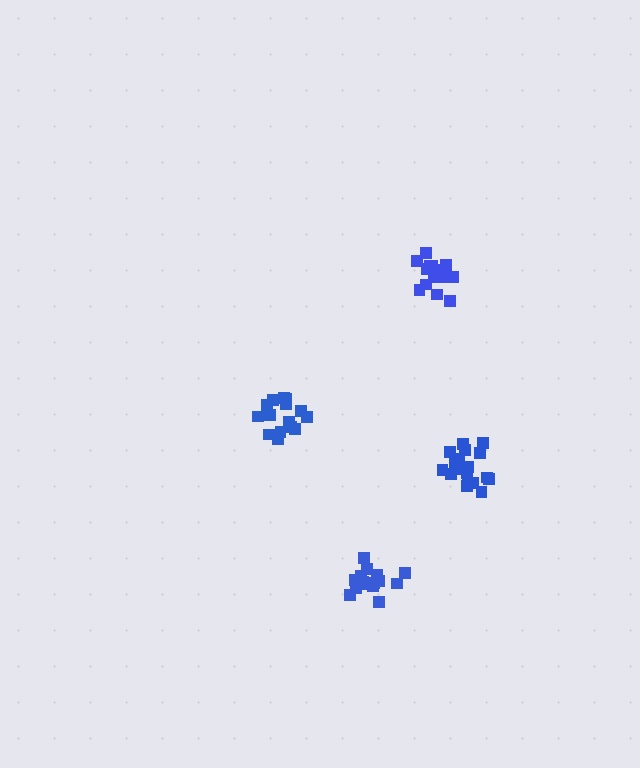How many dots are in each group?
Group 1: 19 dots, Group 2: 15 dots, Group 3: 16 dots, Group 4: 15 dots (65 total).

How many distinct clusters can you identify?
There are 4 distinct clusters.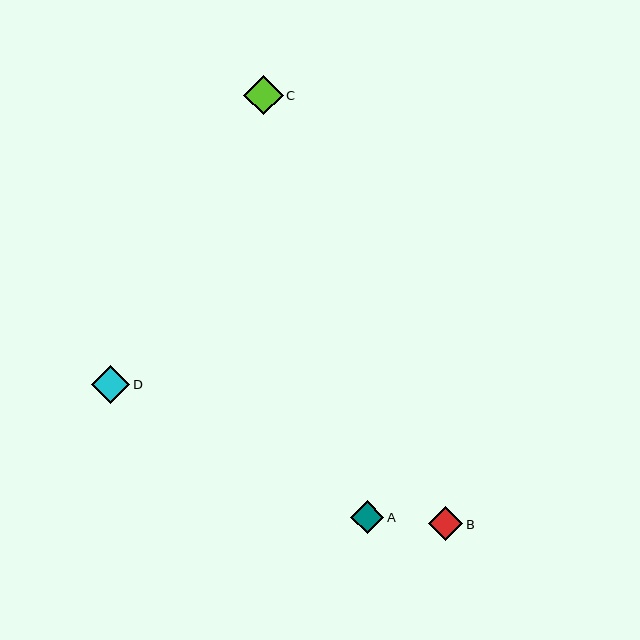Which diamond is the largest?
Diamond C is the largest with a size of approximately 39 pixels.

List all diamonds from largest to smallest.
From largest to smallest: C, D, B, A.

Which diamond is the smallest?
Diamond A is the smallest with a size of approximately 33 pixels.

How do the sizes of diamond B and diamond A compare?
Diamond B and diamond A are approximately the same size.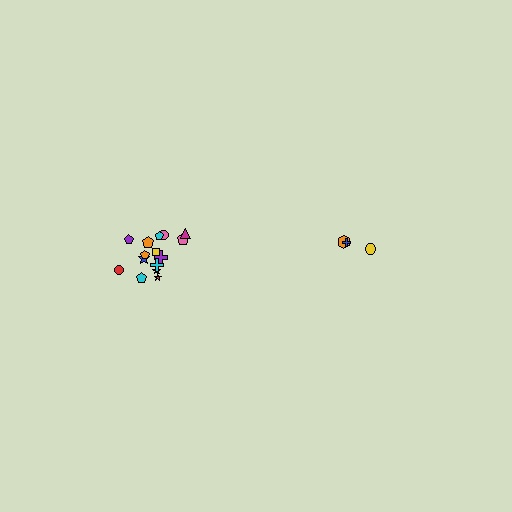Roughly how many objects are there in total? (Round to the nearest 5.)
Roughly 20 objects in total.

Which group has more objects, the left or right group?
The left group.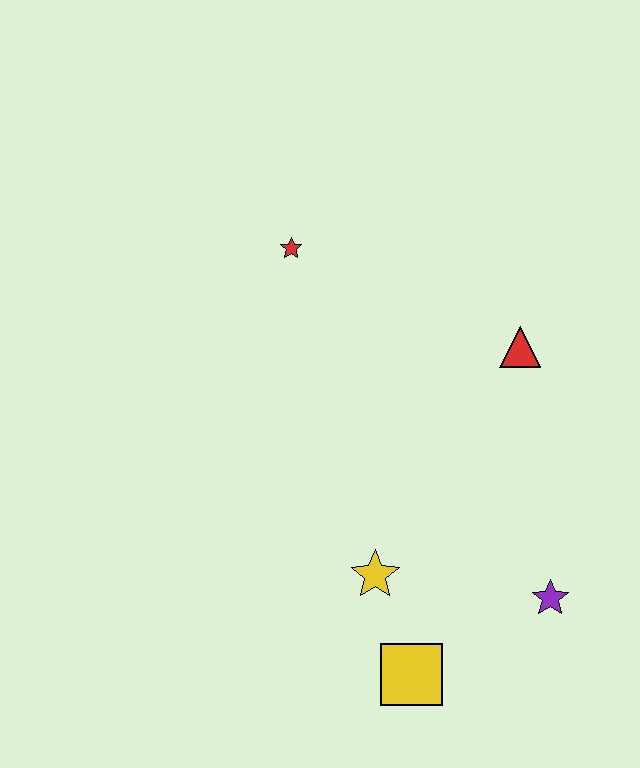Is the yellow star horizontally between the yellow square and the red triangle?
No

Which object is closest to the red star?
The red triangle is closest to the red star.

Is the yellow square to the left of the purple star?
Yes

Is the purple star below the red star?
Yes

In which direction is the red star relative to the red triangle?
The red star is to the left of the red triangle.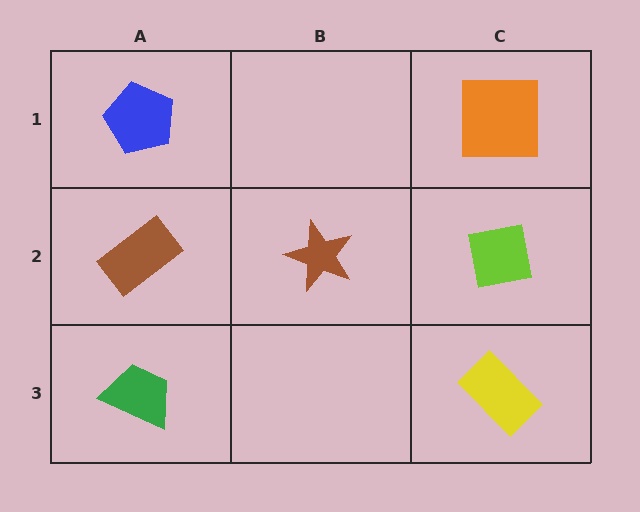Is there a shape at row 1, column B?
No, that cell is empty.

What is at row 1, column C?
An orange square.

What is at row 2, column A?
A brown rectangle.